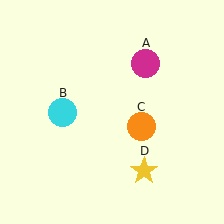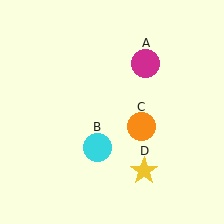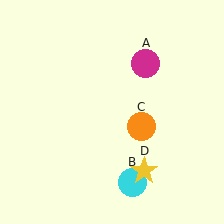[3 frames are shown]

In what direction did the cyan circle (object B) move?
The cyan circle (object B) moved down and to the right.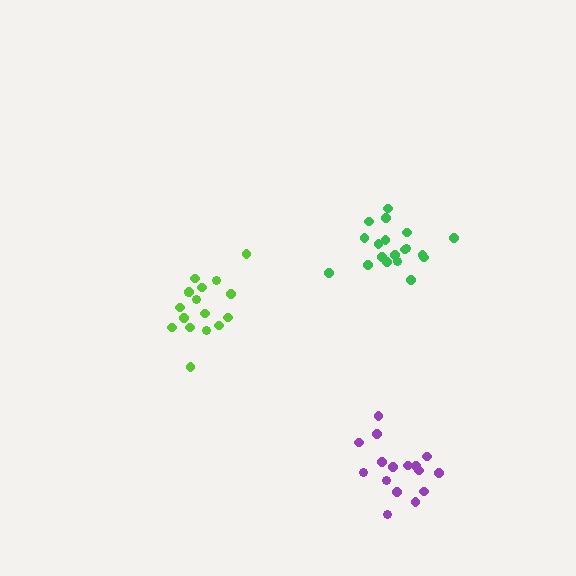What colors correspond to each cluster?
The clusters are colored: green, lime, purple.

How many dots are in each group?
Group 1: 19 dots, Group 2: 17 dots, Group 3: 16 dots (52 total).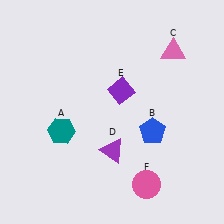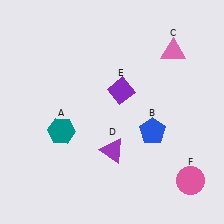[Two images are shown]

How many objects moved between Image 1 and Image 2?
1 object moved between the two images.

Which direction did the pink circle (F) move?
The pink circle (F) moved right.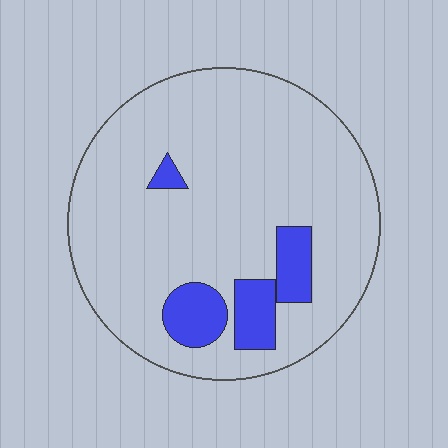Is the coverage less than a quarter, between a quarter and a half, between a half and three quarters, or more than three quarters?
Less than a quarter.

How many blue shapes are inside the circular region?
4.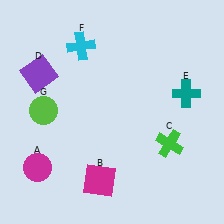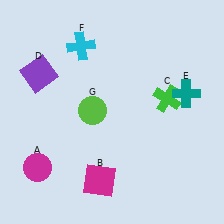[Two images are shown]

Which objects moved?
The objects that moved are: the green cross (C), the lime circle (G).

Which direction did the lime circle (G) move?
The lime circle (G) moved right.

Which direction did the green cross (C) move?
The green cross (C) moved up.